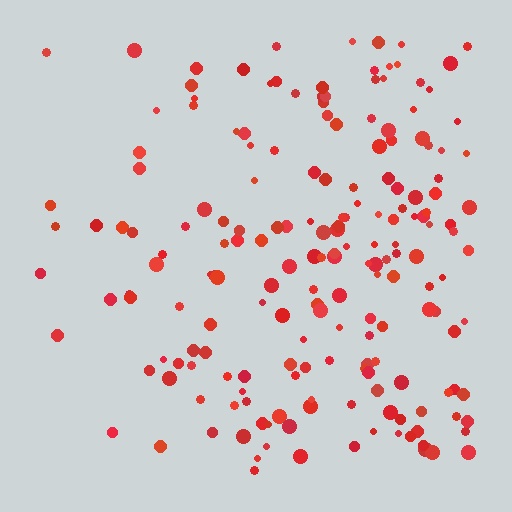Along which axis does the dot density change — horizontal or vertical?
Horizontal.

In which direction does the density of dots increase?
From left to right, with the right side densest.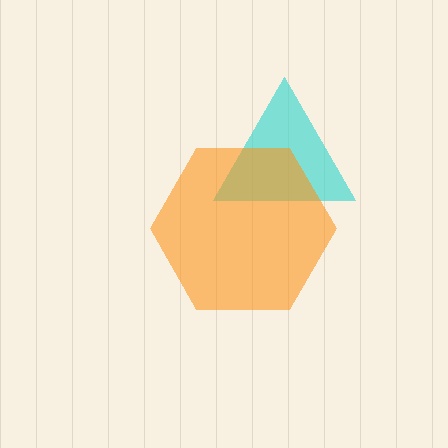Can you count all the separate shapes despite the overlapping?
Yes, there are 2 separate shapes.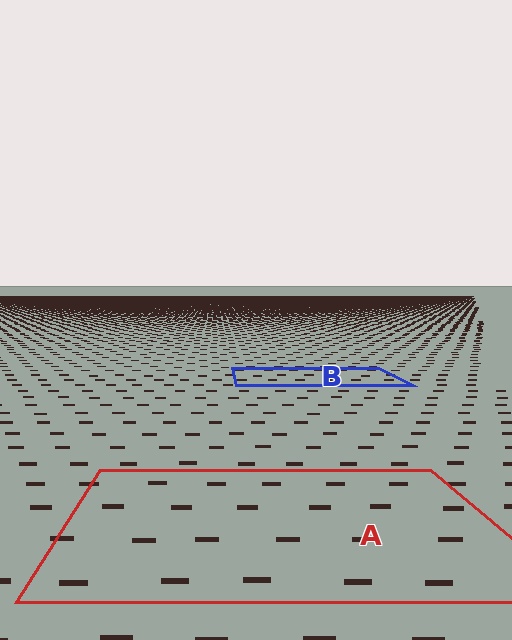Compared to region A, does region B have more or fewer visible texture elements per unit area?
Region B has more texture elements per unit area — they are packed more densely because it is farther away.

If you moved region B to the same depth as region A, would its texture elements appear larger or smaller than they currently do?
They would appear larger. At a closer depth, the same texture elements are projected at a bigger on-screen size.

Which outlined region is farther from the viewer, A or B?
Region B is farther from the viewer — the texture elements inside it appear smaller and more densely packed.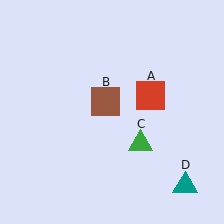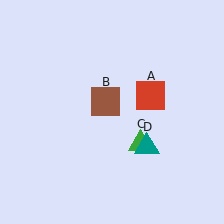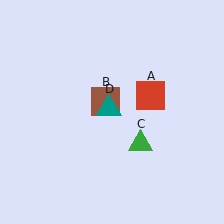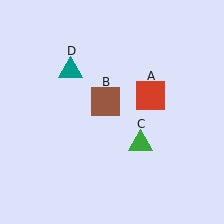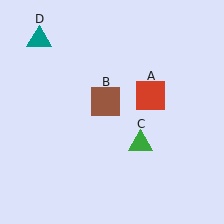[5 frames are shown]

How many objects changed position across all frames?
1 object changed position: teal triangle (object D).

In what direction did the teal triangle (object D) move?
The teal triangle (object D) moved up and to the left.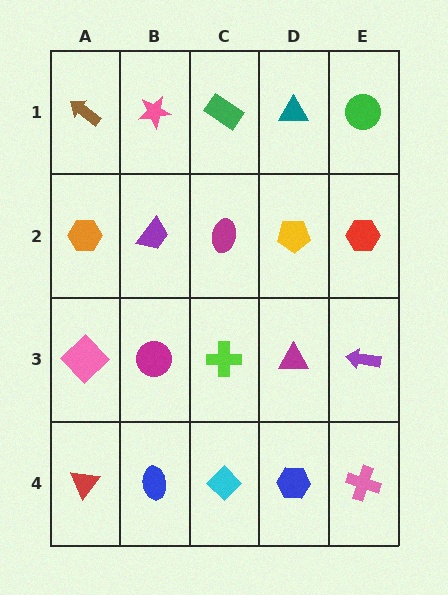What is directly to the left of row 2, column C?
A purple trapezoid.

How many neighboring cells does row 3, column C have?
4.